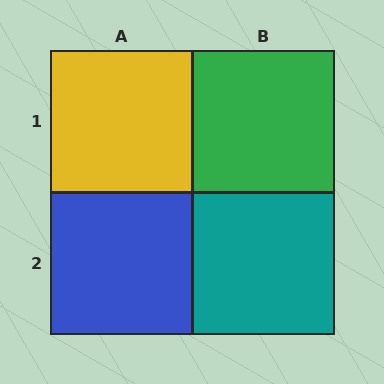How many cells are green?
1 cell is green.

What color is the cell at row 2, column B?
Teal.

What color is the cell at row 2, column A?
Blue.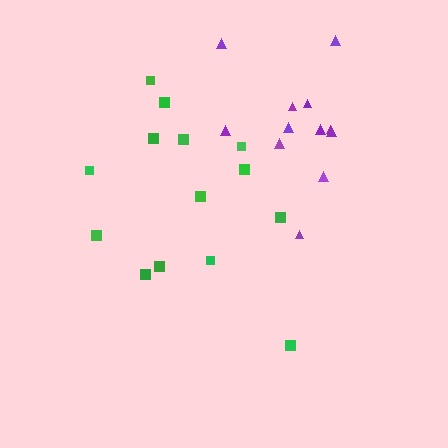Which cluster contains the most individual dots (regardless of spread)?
Green (14).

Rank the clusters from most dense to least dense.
purple, green.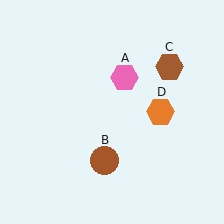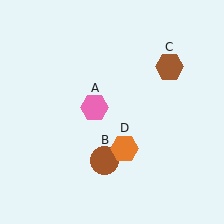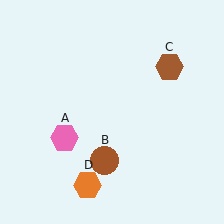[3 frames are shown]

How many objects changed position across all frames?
2 objects changed position: pink hexagon (object A), orange hexagon (object D).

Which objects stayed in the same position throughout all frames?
Brown circle (object B) and brown hexagon (object C) remained stationary.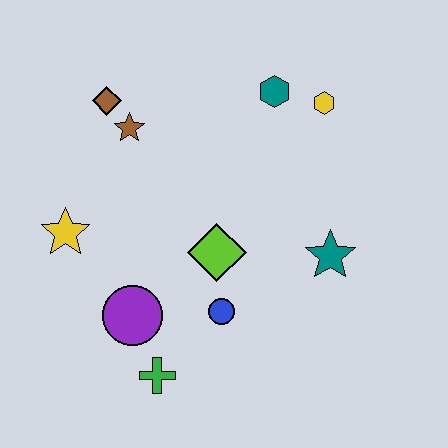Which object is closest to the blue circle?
The lime diamond is closest to the blue circle.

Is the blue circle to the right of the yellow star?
Yes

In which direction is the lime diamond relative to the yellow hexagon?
The lime diamond is below the yellow hexagon.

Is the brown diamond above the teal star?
Yes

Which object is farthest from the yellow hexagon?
The green cross is farthest from the yellow hexagon.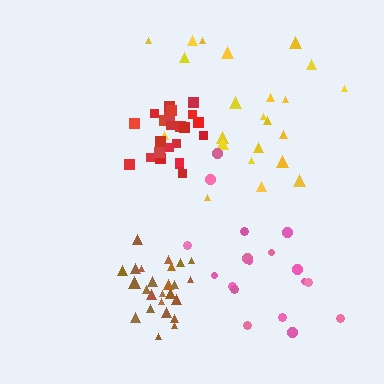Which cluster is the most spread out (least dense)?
Yellow.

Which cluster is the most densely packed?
Brown.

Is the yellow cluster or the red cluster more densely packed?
Red.